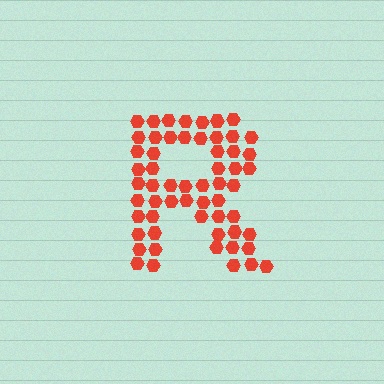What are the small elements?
The small elements are hexagons.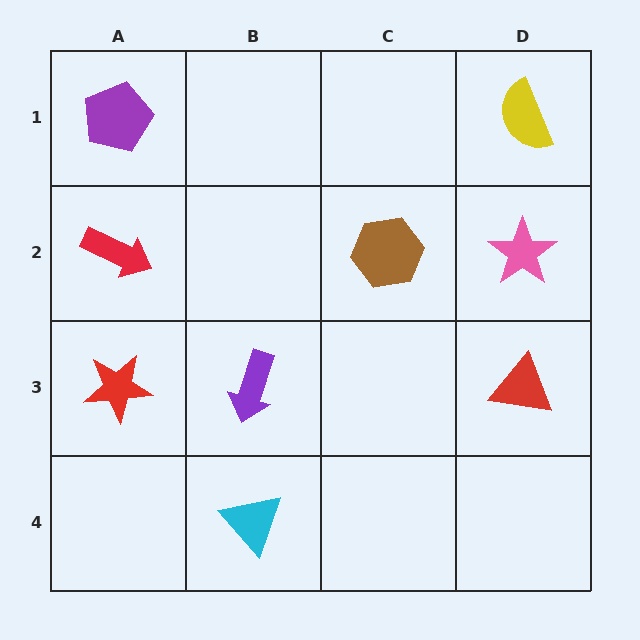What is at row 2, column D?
A pink star.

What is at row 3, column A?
A red star.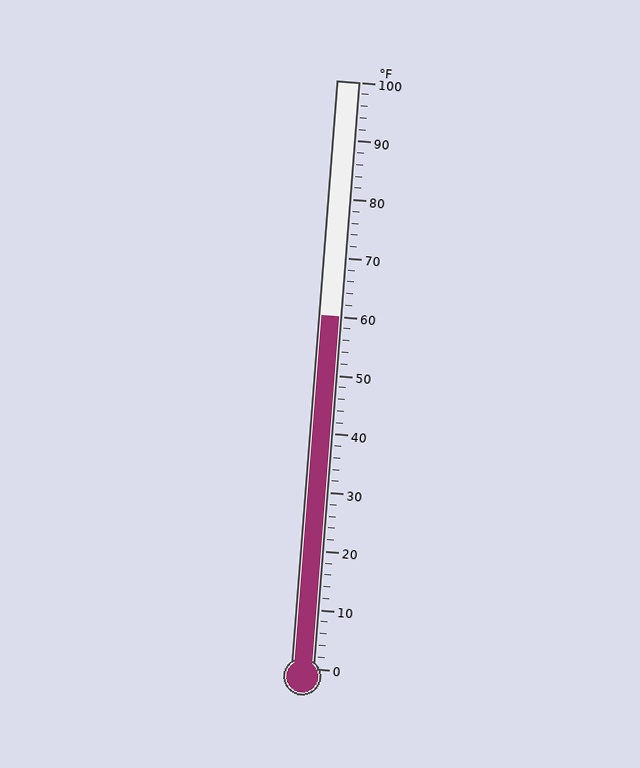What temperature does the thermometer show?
The thermometer shows approximately 60°F.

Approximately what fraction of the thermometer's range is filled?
The thermometer is filled to approximately 60% of its range.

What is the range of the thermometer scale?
The thermometer scale ranges from 0°F to 100°F.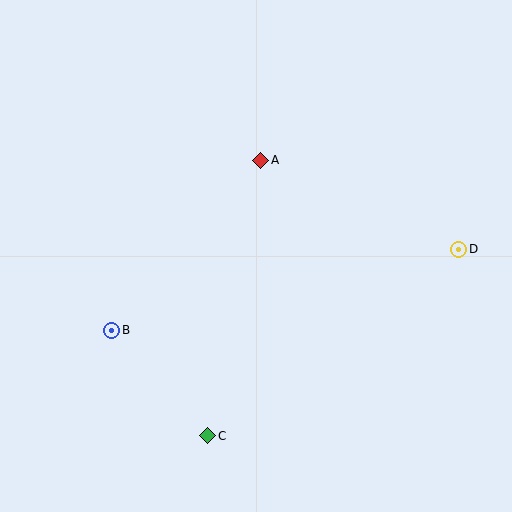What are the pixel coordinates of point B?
Point B is at (112, 330).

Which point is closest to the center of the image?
Point A at (261, 160) is closest to the center.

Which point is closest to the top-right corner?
Point D is closest to the top-right corner.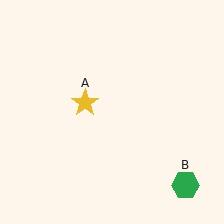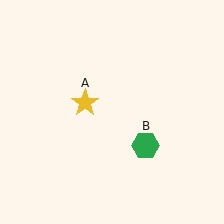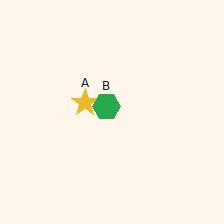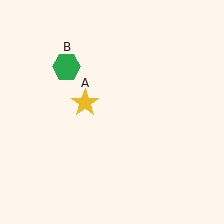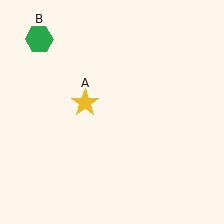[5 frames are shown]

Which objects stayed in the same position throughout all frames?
Yellow star (object A) remained stationary.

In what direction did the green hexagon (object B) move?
The green hexagon (object B) moved up and to the left.